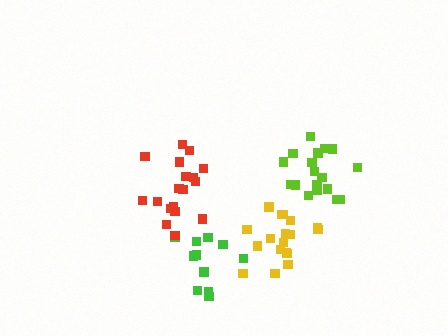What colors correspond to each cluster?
The clusters are colored: green, lime, red, yellow.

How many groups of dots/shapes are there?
There are 4 groups.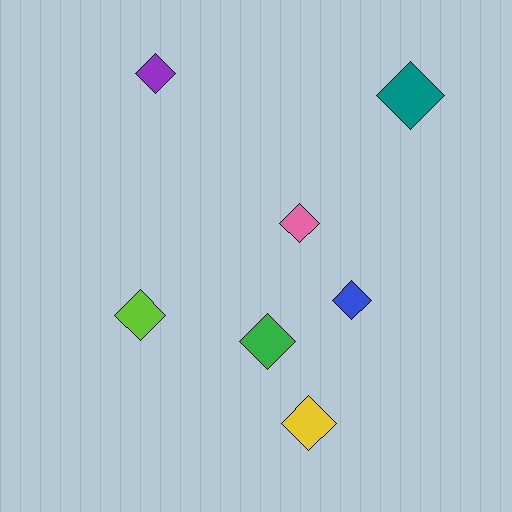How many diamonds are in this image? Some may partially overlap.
There are 7 diamonds.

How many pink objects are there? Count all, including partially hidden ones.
There is 1 pink object.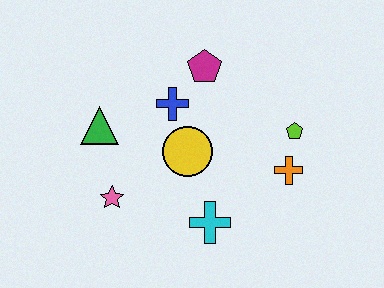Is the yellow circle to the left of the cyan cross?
Yes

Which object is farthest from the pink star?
The lime pentagon is farthest from the pink star.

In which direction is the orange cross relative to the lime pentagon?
The orange cross is below the lime pentagon.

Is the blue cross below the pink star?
No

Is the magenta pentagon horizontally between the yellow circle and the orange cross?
Yes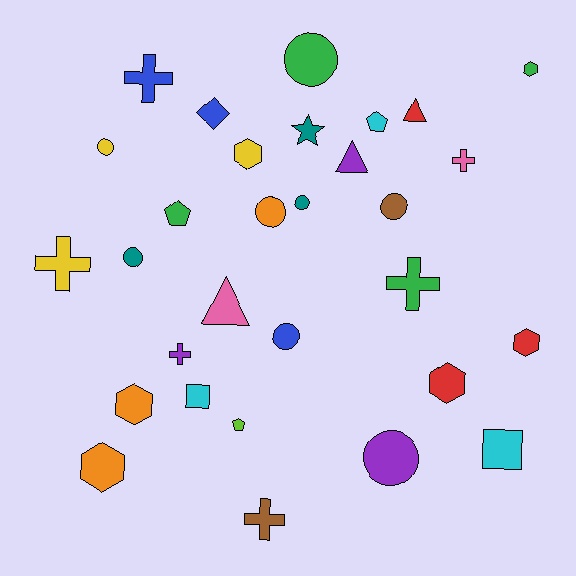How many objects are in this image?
There are 30 objects.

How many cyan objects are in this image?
There are 3 cyan objects.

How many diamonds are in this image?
There is 1 diamond.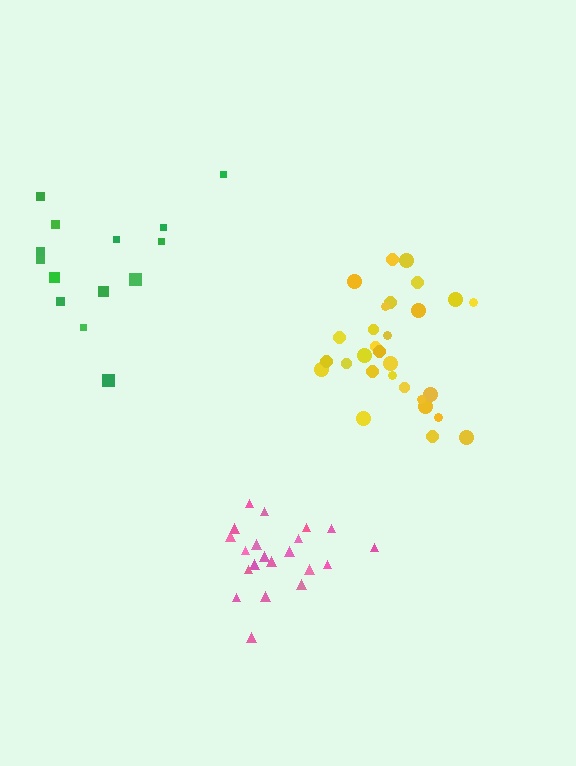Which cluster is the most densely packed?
Yellow.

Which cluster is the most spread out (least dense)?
Green.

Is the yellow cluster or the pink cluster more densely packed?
Yellow.